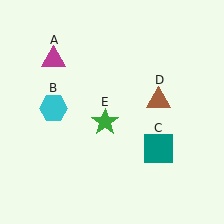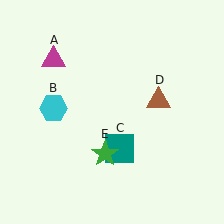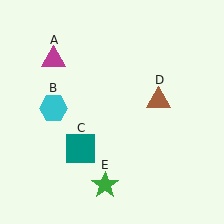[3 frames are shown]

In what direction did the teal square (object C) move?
The teal square (object C) moved left.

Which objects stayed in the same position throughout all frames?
Magenta triangle (object A) and cyan hexagon (object B) and brown triangle (object D) remained stationary.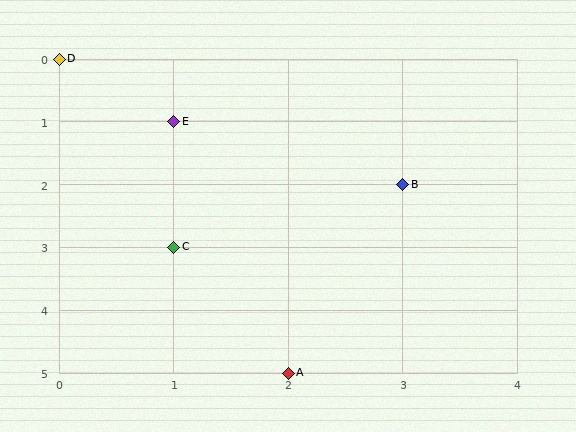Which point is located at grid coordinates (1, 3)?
Point C is at (1, 3).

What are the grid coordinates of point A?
Point A is at grid coordinates (2, 5).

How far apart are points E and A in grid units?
Points E and A are 1 column and 4 rows apart (about 4.1 grid units diagonally).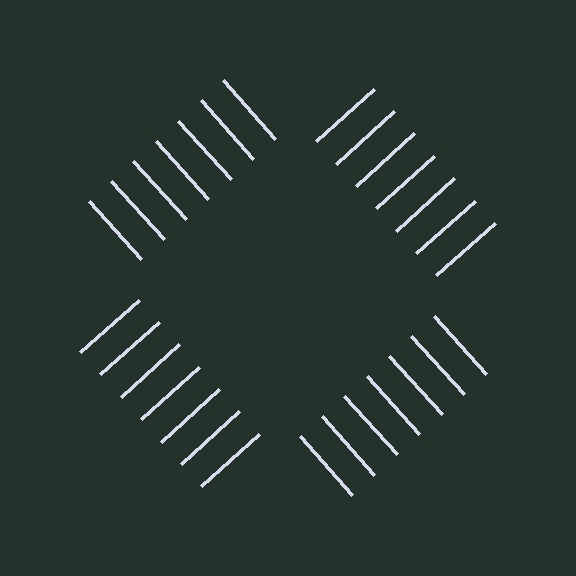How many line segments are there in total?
28 — 7 along each of the 4 edges.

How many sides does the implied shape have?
4 sides — the line-ends trace a square.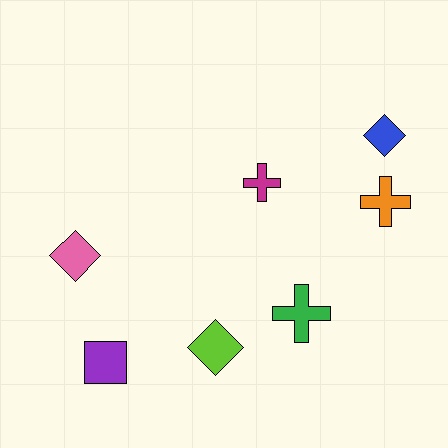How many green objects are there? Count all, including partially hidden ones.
There is 1 green object.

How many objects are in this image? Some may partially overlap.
There are 7 objects.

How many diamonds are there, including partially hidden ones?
There are 3 diamonds.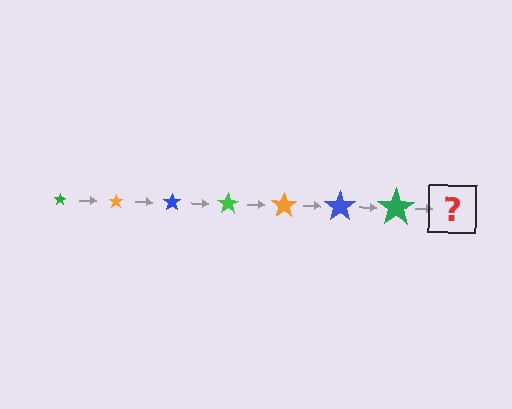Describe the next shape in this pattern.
It should be an orange star, larger than the previous one.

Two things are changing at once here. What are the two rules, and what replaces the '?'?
The two rules are that the star grows larger each step and the color cycles through green, orange, and blue. The '?' should be an orange star, larger than the previous one.